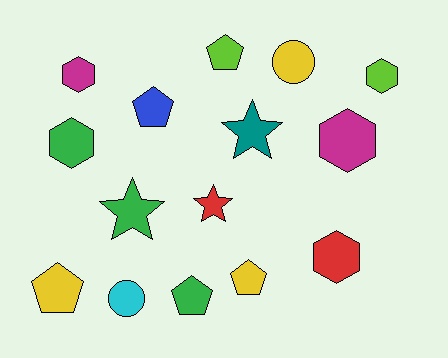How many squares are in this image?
There are no squares.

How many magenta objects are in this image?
There are 2 magenta objects.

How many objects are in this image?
There are 15 objects.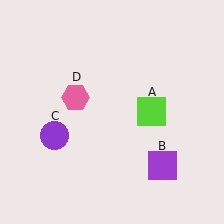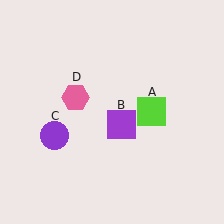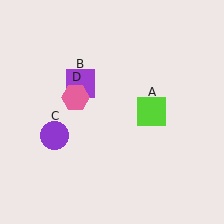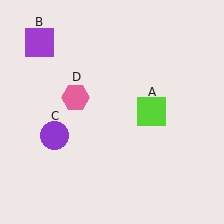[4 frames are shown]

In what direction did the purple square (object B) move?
The purple square (object B) moved up and to the left.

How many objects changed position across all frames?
1 object changed position: purple square (object B).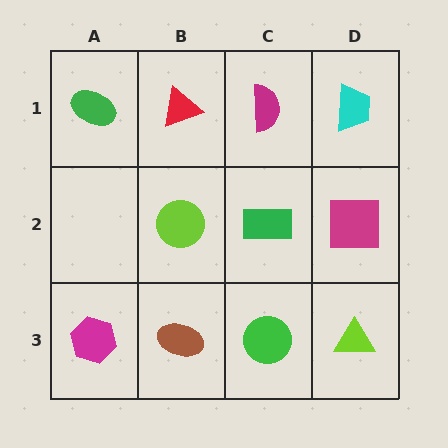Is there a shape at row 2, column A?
No, that cell is empty.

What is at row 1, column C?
A magenta semicircle.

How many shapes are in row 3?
4 shapes.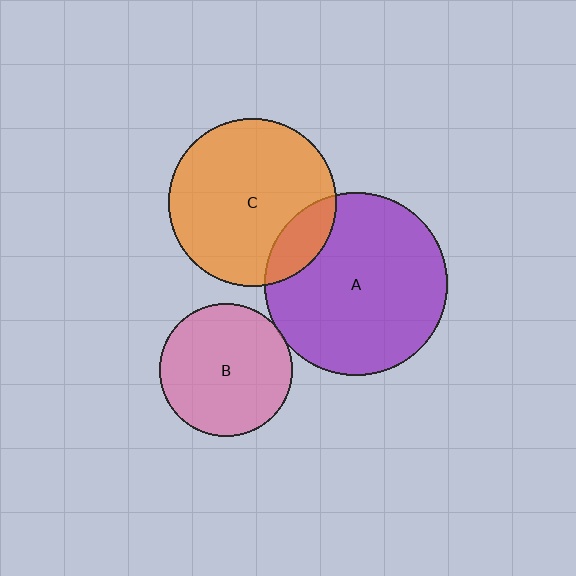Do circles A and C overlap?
Yes.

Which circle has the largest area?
Circle A (purple).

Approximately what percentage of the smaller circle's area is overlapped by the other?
Approximately 15%.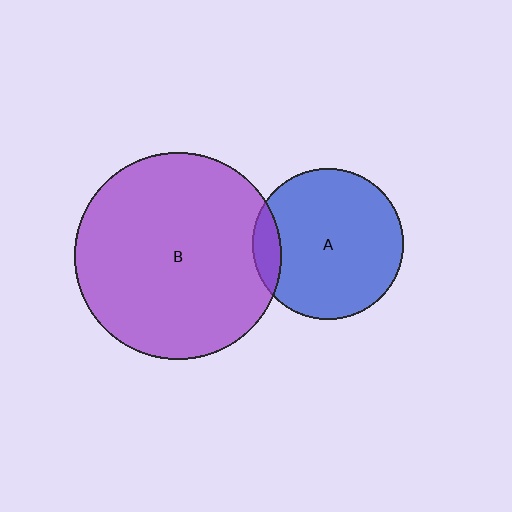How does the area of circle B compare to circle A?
Approximately 1.9 times.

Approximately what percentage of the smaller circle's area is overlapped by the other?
Approximately 10%.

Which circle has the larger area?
Circle B (purple).